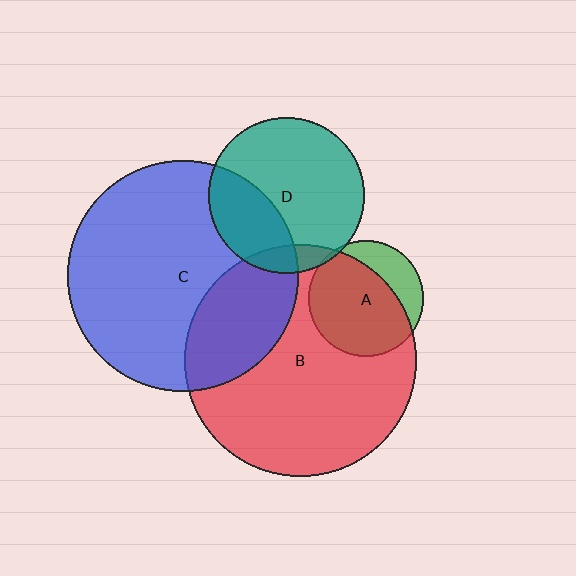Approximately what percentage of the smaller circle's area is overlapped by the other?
Approximately 30%.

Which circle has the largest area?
Circle B (red).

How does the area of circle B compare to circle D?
Approximately 2.2 times.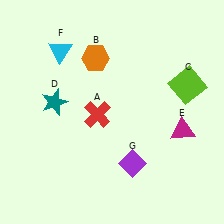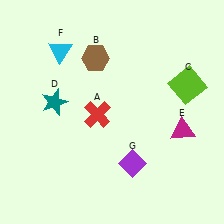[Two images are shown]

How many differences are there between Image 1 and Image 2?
There is 1 difference between the two images.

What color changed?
The hexagon (B) changed from orange in Image 1 to brown in Image 2.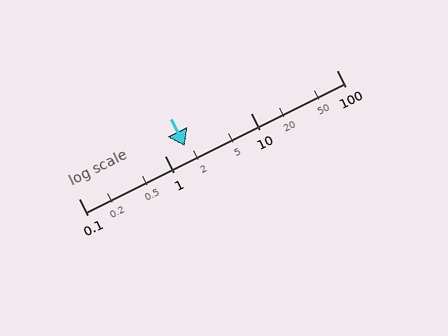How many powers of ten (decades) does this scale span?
The scale spans 3 decades, from 0.1 to 100.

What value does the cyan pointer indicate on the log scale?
The pointer indicates approximately 1.7.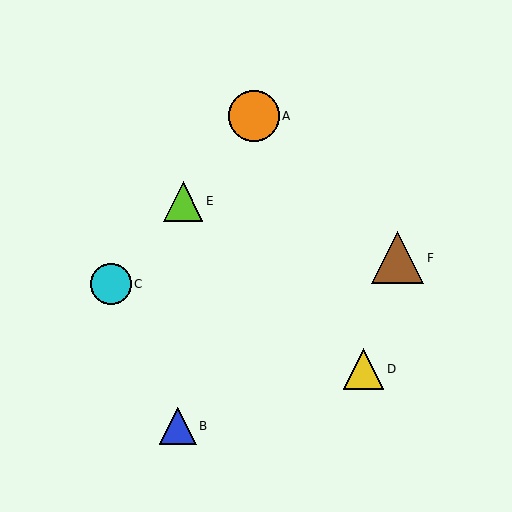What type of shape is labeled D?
Shape D is a yellow triangle.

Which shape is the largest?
The brown triangle (labeled F) is the largest.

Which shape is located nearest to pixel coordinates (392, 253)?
The brown triangle (labeled F) at (398, 258) is nearest to that location.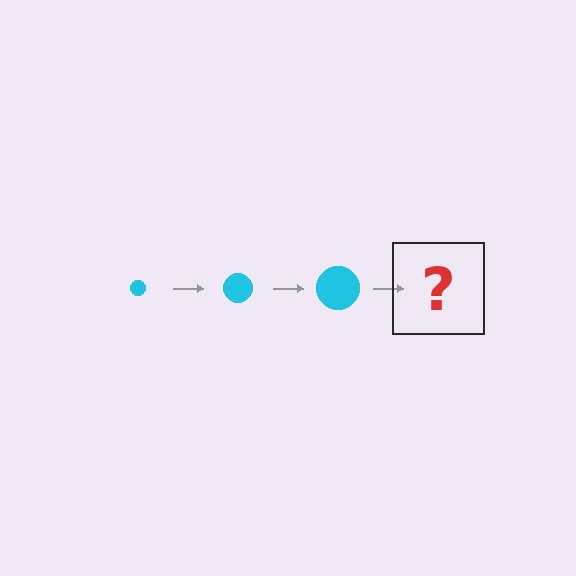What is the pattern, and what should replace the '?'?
The pattern is that the circle gets progressively larger each step. The '?' should be a cyan circle, larger than the previous one.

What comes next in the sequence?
The next element should be a cyan circle, larger than the previous one.